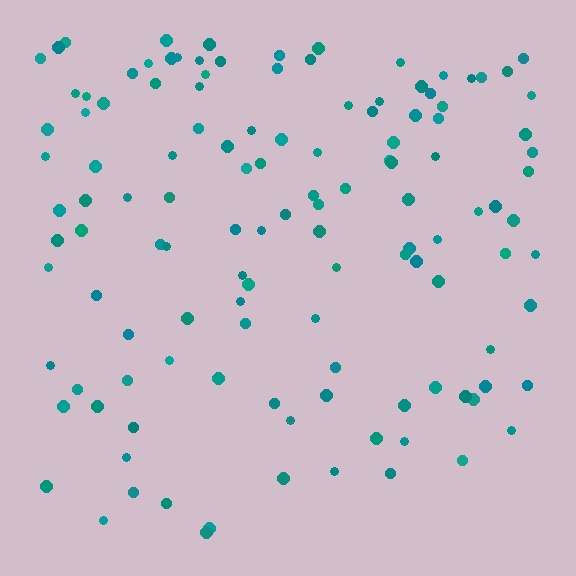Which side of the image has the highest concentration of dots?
The top.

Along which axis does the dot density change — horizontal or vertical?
Vertical.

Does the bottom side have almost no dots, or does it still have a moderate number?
Still a moderate number, just noticeably fewer than the top.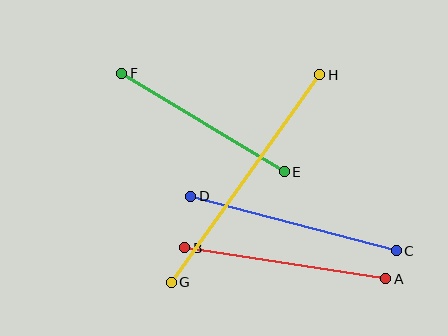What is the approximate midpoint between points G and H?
The midpoint is at approximately (246, 179) pixels.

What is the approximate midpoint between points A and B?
The midpoint is at approximately (285, 263) pixels.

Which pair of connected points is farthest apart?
Points G and H are farthest apart.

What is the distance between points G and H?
The distance is approximately 255 pixels.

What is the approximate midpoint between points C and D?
The midpoint is at approximately (294, 224) pixels.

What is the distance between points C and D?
The distance is approximately 212 pixels.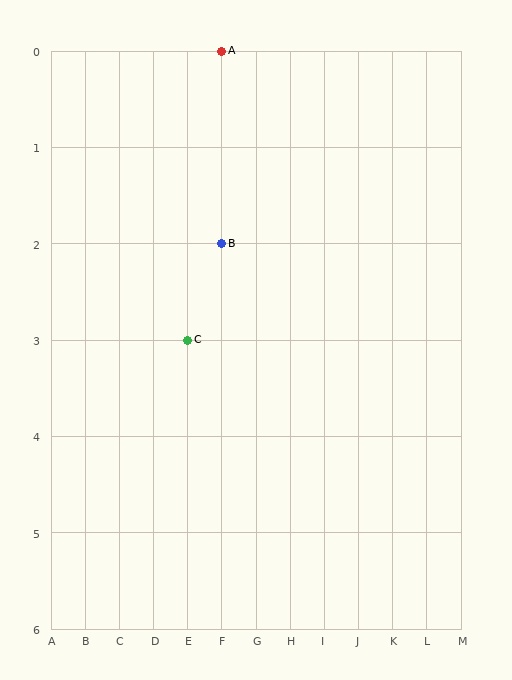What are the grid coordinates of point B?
Point B is at grid coordinates (F, 2).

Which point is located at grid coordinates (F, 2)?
Point B is at (F, 2).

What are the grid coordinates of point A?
Point A is at grid coordinates (F, 0).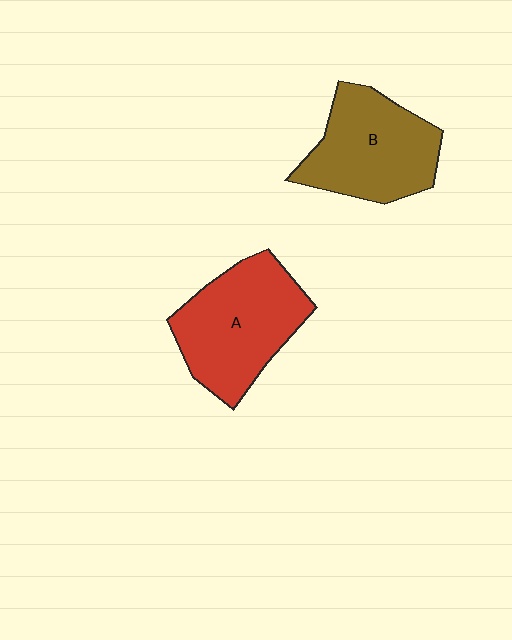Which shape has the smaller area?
Shape B (brown).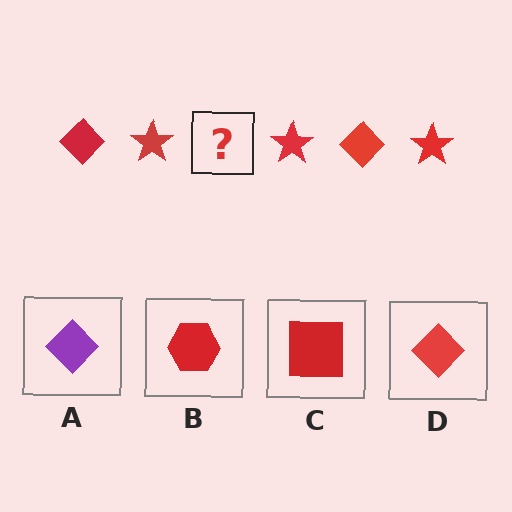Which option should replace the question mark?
Option D.